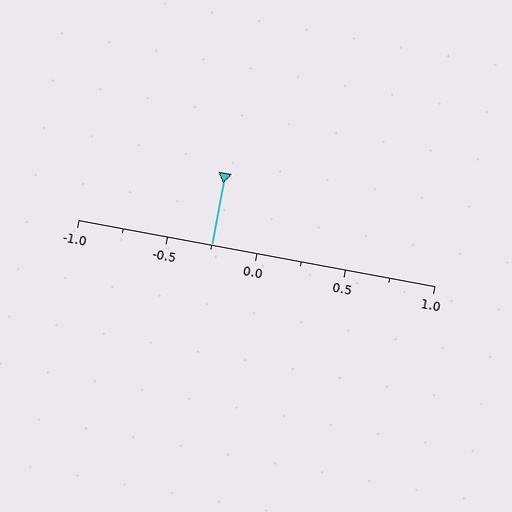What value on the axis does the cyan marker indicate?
The marker indicates approximately -0.25.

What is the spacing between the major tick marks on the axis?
The major ticks are spaced 0.5 apart.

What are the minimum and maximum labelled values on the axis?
The axis runs from -1.0 to 1.0.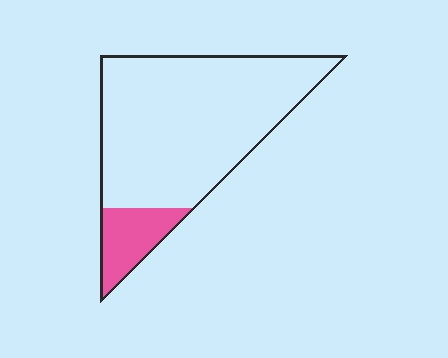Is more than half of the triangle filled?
No.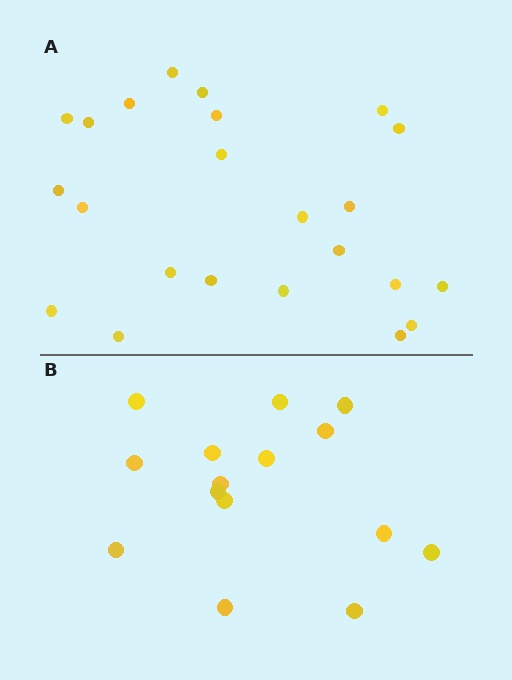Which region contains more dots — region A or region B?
Region A (the top region) has more dots.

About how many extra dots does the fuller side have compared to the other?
Region A has roughly 8 or so more dots than region B.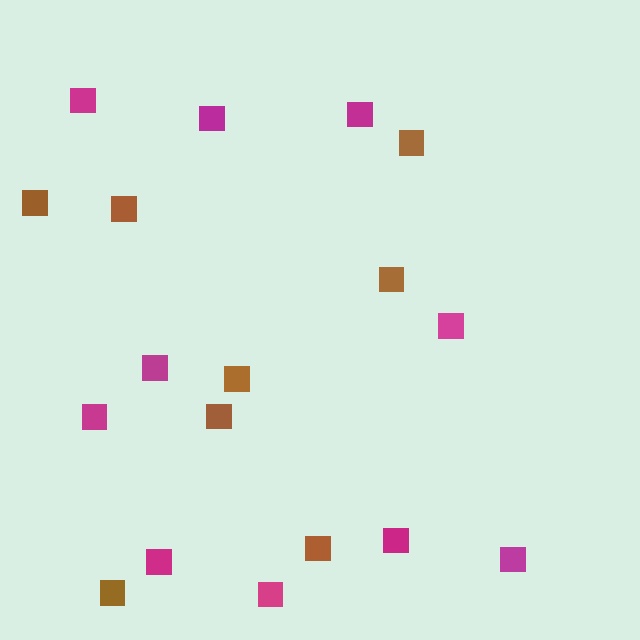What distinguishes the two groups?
There are 2 groups: one group of magenta squares (10) and one group of brown squares (8).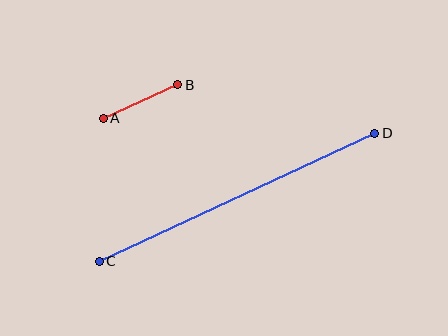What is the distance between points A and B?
The distance is approximately 82 pixels.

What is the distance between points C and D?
The distance is approximately 304 pixels.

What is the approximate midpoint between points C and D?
The midpoint is at approximately (237, 197) pixels.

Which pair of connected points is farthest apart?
Points C and D are farthest apart.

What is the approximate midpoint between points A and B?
The midpoint is at approximately (141, 102) pixels.